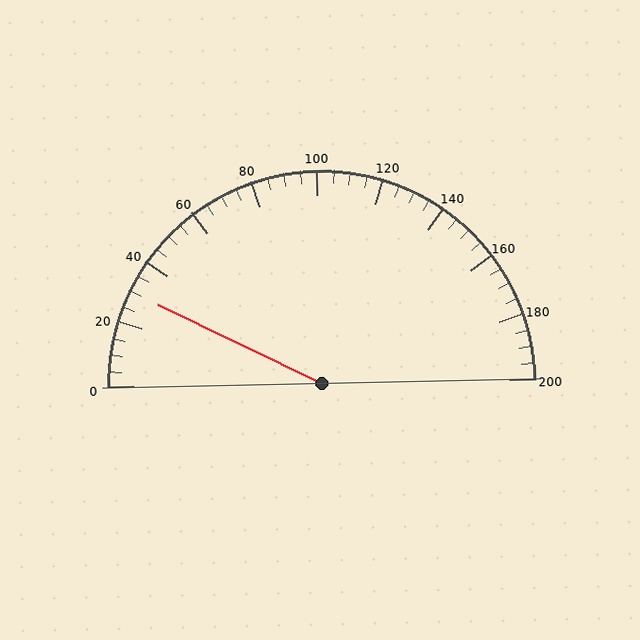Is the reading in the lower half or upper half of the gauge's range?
The reading is in the lower half of the range (0 to 200).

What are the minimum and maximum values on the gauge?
The gauge ranges from 0 to 200.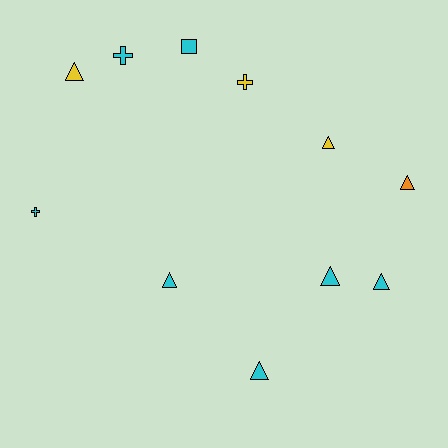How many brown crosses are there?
There are no brown crosses.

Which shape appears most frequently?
Triangle, with 7 objects.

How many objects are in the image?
There are 11 objects.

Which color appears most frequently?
Cyan, with 7 objects.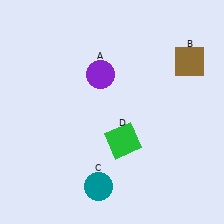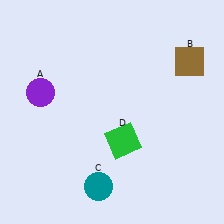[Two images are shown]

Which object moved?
The purple circle (A) moved left.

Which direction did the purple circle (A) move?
The purple circle (A) moved left.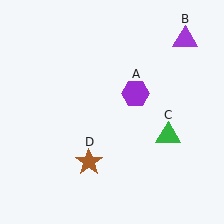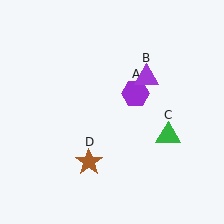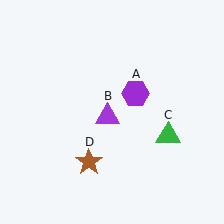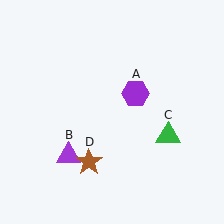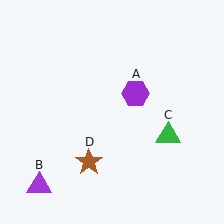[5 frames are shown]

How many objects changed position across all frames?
1 object changed position: purple triangle (object B).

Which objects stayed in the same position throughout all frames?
Purple hexagon (object A) and green triangle (object C) and brown star (object D) remained stationary.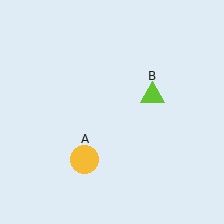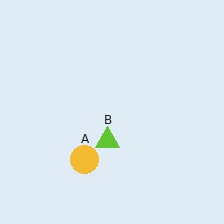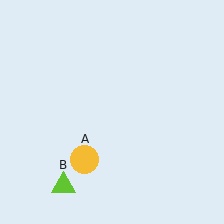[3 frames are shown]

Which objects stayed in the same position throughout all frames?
Yellow circle (object A) remained stationary.